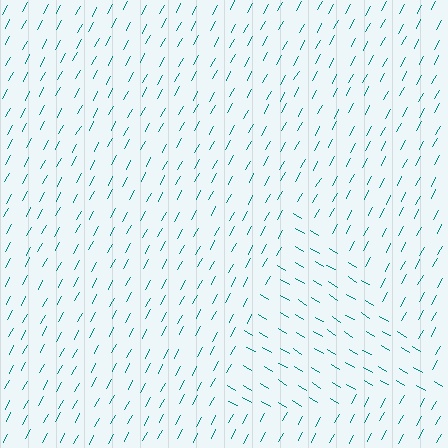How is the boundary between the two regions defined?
The boundary is defined purely by a change in line orientation (approximately 88 degrees difference). All lines are the same color and thickness.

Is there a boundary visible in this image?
Yes, there is a texture boundary formed by a change in line orientation.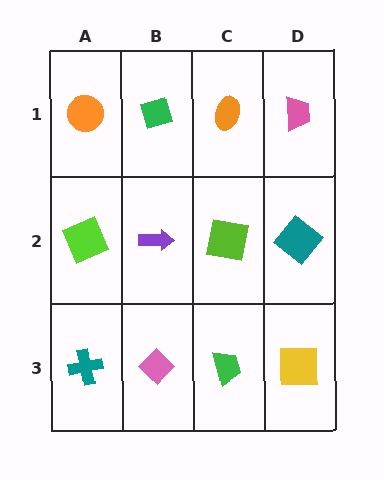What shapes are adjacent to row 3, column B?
A purple arrow (row 2, column B), a teal cross (row 3, column A), a green trapezoid (row 3, column C).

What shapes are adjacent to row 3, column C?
A lime square (row 2, column C), a pink diamond (row 3, column B), a yellow square (row 3, column D).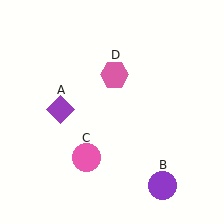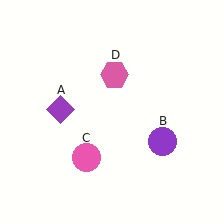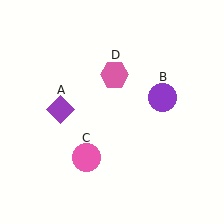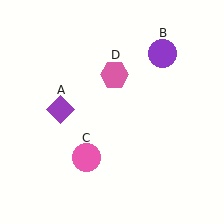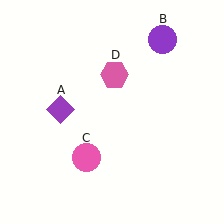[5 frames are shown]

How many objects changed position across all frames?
1 object changed position: purple circle (object B).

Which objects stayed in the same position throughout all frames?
Purple diamond (object A) and pink circle (object C) and pink hexagon (object D) remained stationary.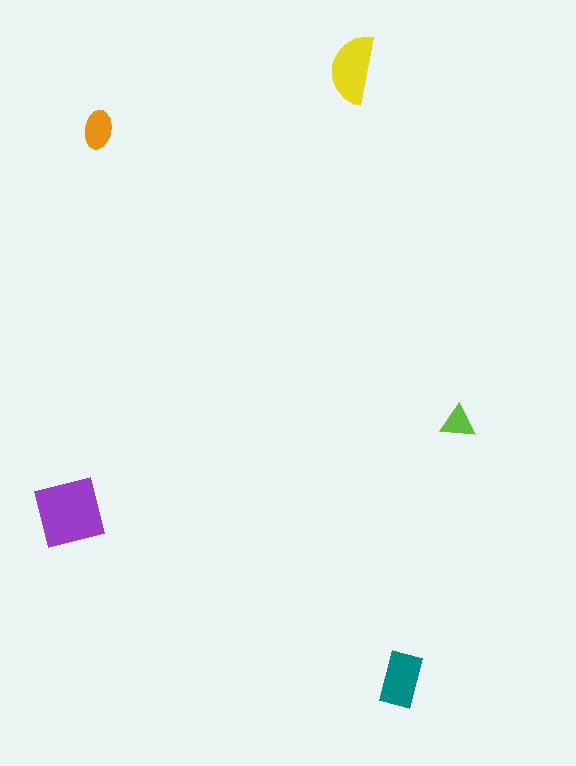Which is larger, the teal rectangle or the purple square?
The purple square.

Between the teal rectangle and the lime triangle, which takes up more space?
The teal rectangle.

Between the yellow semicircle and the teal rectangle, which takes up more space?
The yellow semicircle.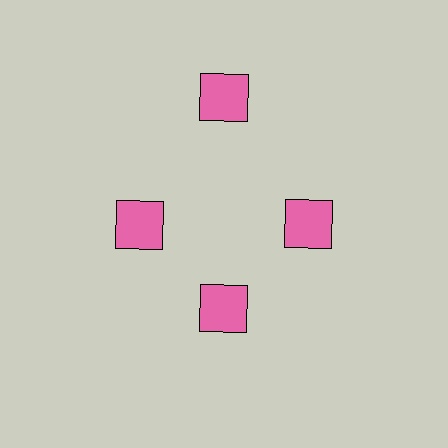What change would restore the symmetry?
The symmetry would be restored by moving it inward, back onto the ring so that all 4 squares sit at equal angles and equal distance from the center.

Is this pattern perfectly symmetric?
No. The 4 pink squares are arranged in a ring, but one element near the 12 o'clock position is pushed outward from the center, breaking the 4-fold rotational symmetry.